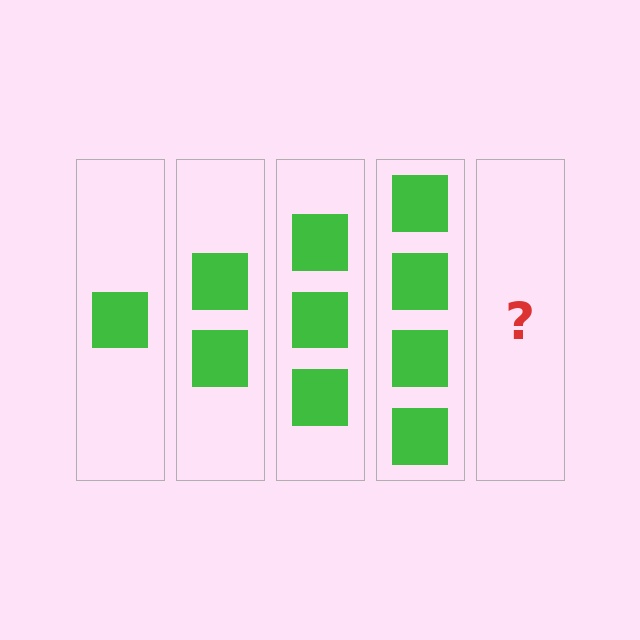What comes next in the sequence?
The next element should be 5 squares.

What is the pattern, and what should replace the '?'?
The pattern is that each step adds one more square. The '?' should be 5 squares.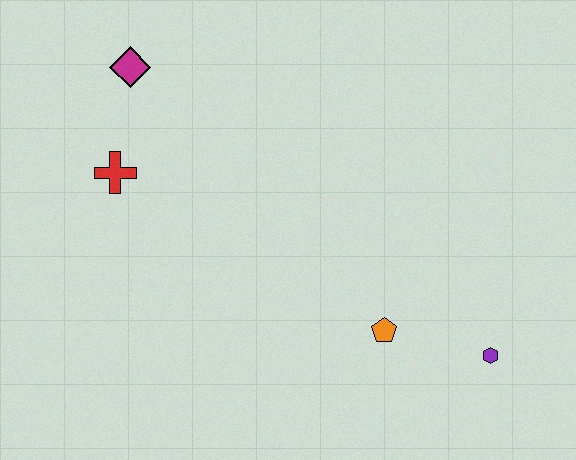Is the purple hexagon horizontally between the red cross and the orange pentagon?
No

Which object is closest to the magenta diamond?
The red cross is closest to the magenta diamond.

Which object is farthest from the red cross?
The purple hexagon is farthest from the red cross.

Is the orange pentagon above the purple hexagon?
Yes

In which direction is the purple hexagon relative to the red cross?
The purple hexagon is to the right of the red cross.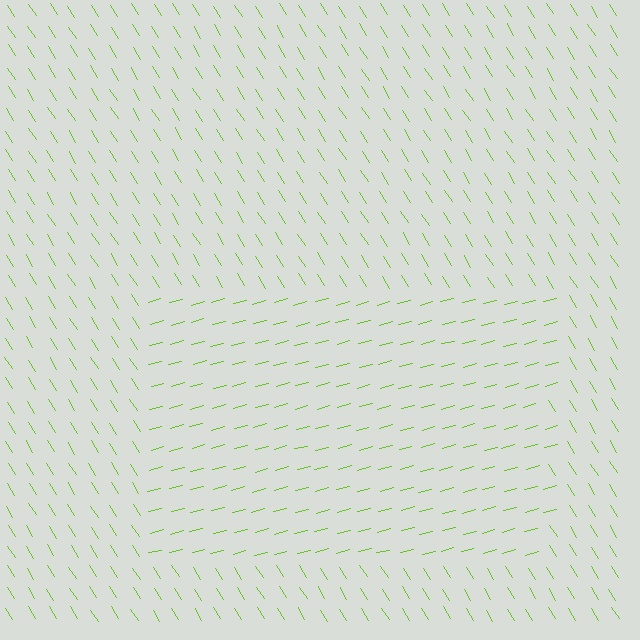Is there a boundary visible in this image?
Yes, there is a texture boundary formed by a change in line orientation.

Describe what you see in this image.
The image is filled with small lime line segments. A rectangle region in the image has lines oriented differently from the surrounding lines, creating a visible texture boundary.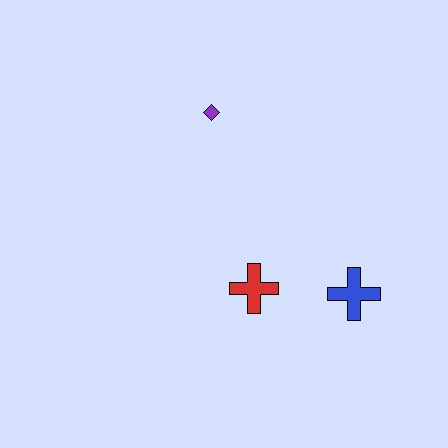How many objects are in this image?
There are 3 objects.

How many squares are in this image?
There are no squares.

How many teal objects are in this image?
There are no teal objects.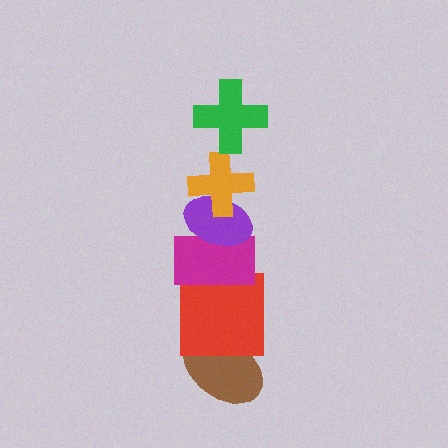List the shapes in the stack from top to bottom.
From top to bottom: the green cross, the orange cross, the purple ellipse, the magenta rectangle, the red square, the brown ellipse.